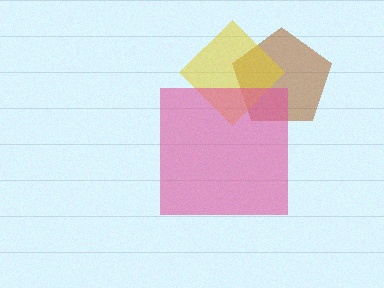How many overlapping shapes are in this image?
There are 3 overlapping shapes in the image.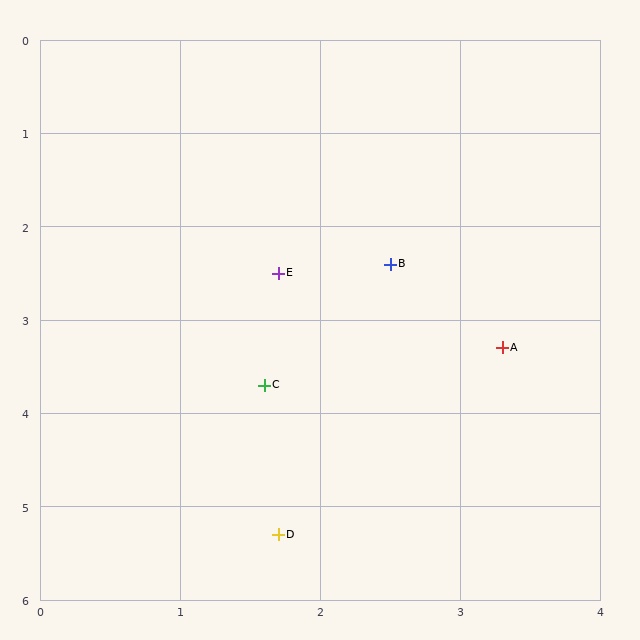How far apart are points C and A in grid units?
Points C and A are about 1.7 grid units apart.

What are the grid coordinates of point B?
Point B is at approximately (2.5, 2.4).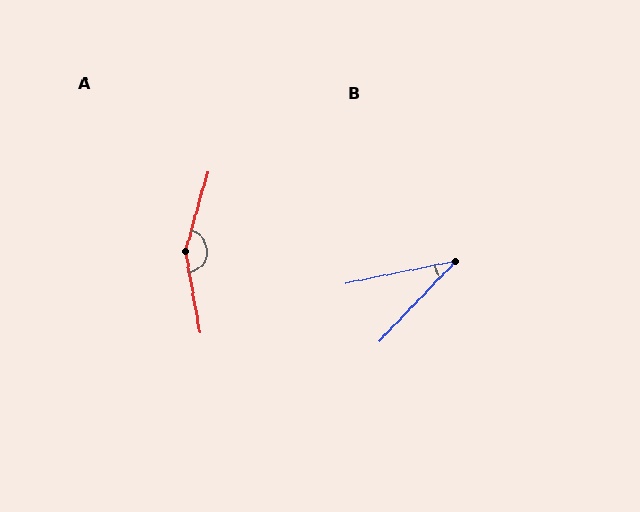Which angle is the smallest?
B, at approximately 35 degrees.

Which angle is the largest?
A, at approximately 154 degrees.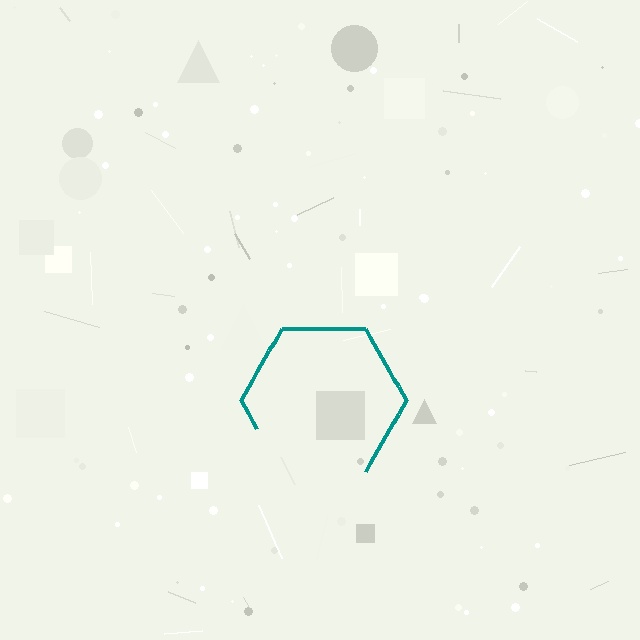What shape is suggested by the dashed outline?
The dashed outline suggests a hexagon.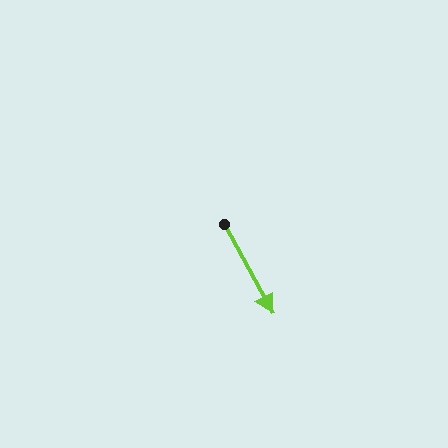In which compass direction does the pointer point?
Southeast.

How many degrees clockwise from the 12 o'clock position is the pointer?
Approximately 151 degrees.